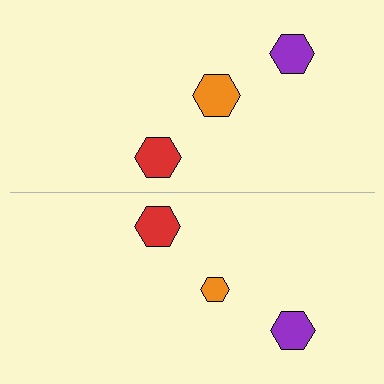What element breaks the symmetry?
The orange hexagon on the bottom side has a different size than its mirror counterpart.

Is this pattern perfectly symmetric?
No, the pattern is not perfectly symmetric. The orange hexagon on the bottom side has a different size than its mirror counterpart.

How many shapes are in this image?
There are 6 shapes in this image.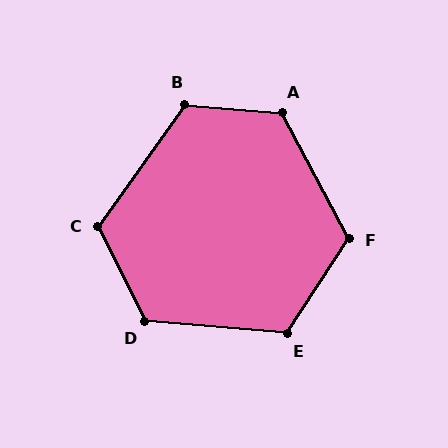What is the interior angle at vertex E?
Approximately 119 degrees (obtuse).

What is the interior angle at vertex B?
Approximately 121 degrees (obtuse).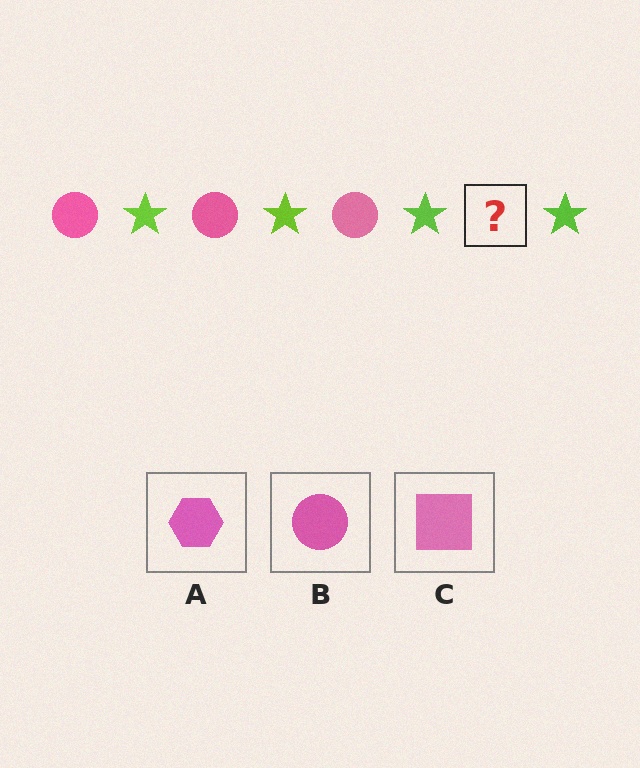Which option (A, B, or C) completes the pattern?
B.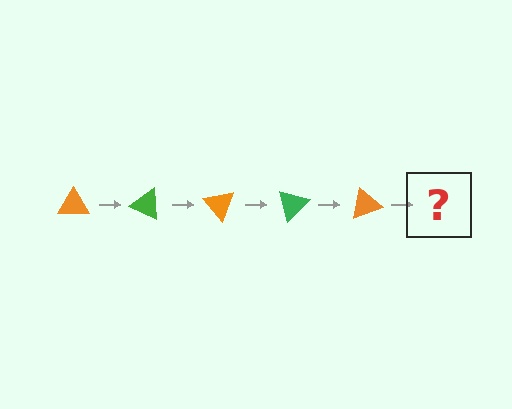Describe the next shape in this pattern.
It should be a green triangle, rotated 125 degrees from the start.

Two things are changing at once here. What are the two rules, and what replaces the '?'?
The two rules are that it rotates 25 degrees each step and the color cycles through orange and green. The '?' should be a green triangle, rotated 125 degrees from the start.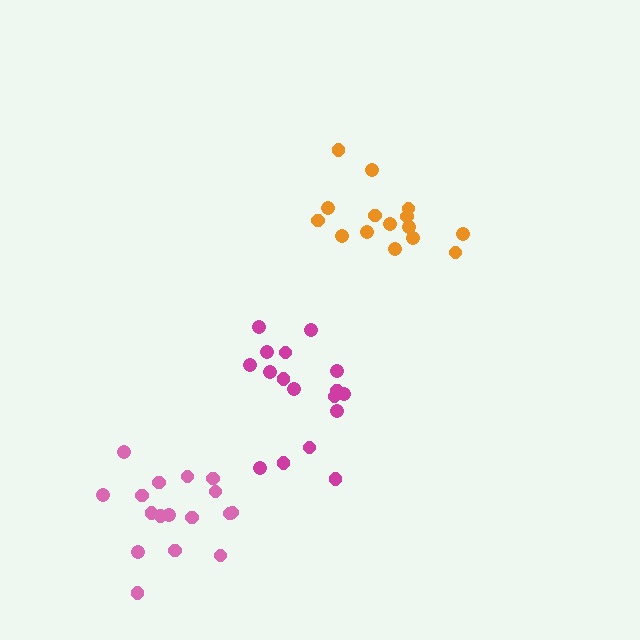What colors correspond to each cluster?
The clusters are colored: pink, orange, magenta.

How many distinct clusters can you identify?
There are 3 distinct clusters.